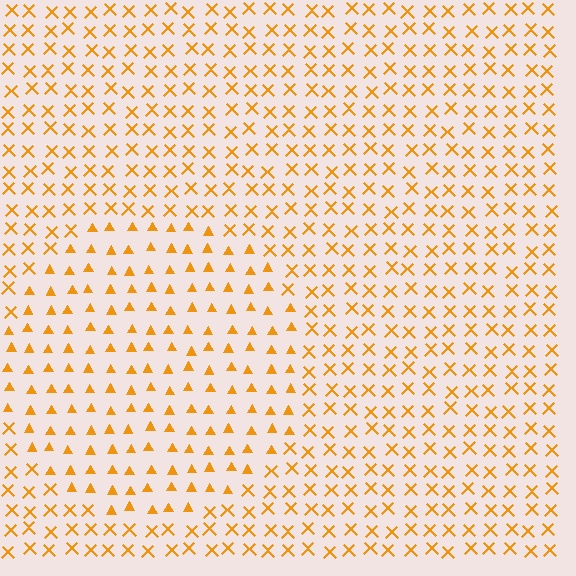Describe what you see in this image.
The image is filled with small orange elements arranged in a uniform grid. A circle-shaped region contains triangles, while the surrounding area contains X marks. The boundary is defined purely by the change in element shape.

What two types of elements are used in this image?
The image uses triangles inside the circle region and X marks outside it.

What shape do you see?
I see a circle.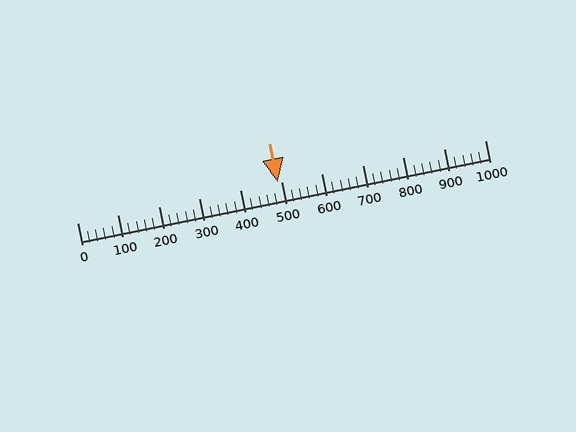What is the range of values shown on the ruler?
The ruler shows values from 0 to 1000.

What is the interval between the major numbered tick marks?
The major tick marks are spaced 100 units apart.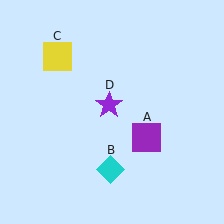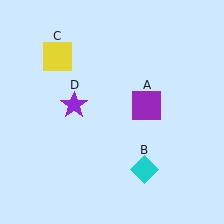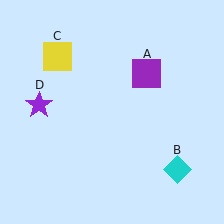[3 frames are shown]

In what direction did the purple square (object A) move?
The purple square (object A) moved up.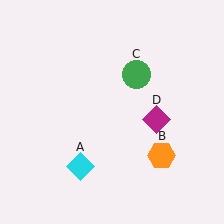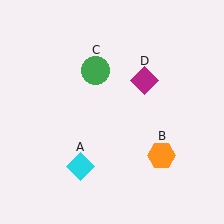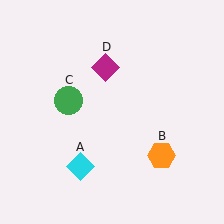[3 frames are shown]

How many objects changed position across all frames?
2 objects changed position: green circle (object C), magenta diamond (object D).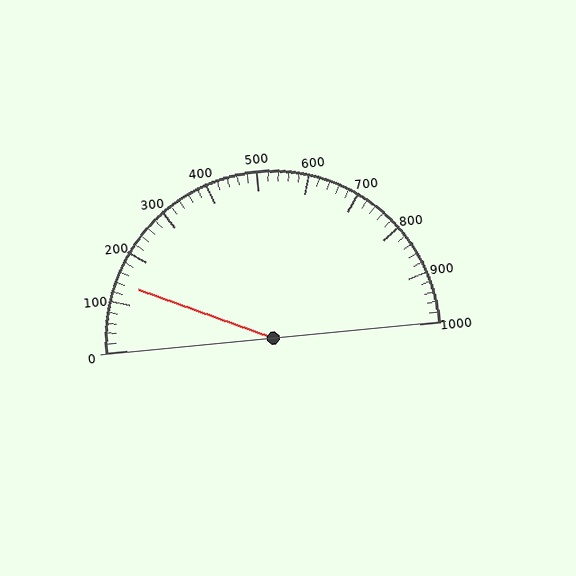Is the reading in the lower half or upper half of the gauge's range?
The reading is in the lower half of the range (0 to 1000).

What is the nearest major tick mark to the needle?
The nearest major tick mark is 100.